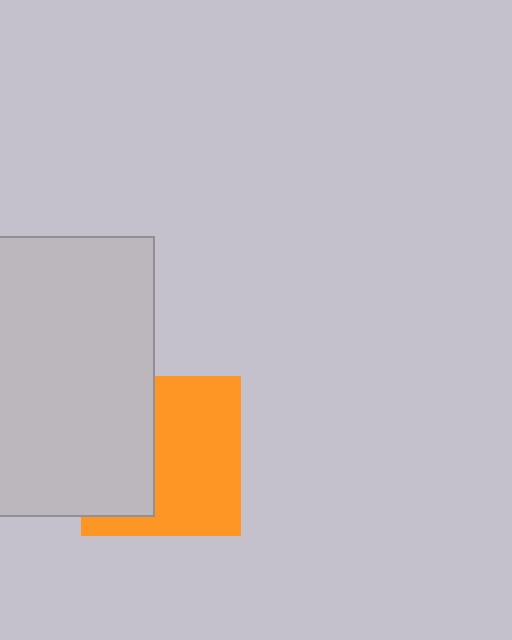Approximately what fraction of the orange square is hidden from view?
Roughly 41% of the orange square is hidden behind the light gray rectangle.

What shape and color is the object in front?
The object in front is a light gray rectangle.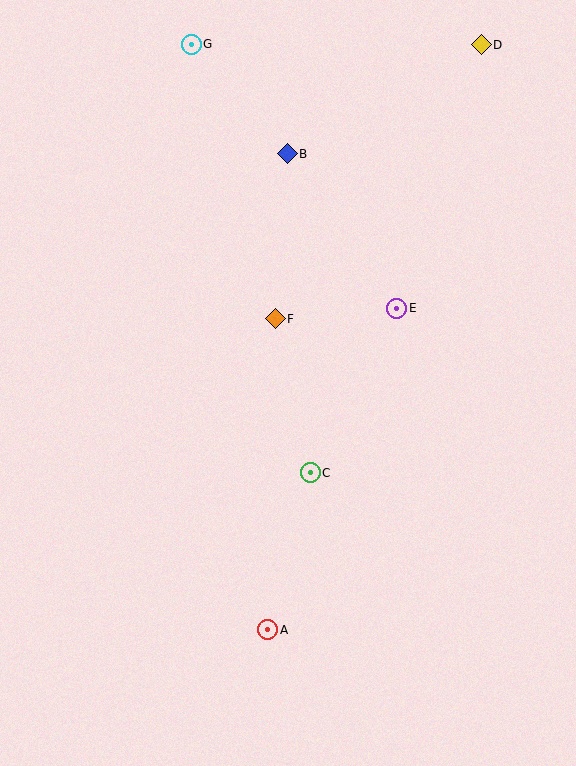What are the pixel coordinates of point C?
Point C is at (310, 473).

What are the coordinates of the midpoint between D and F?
The midpoint between D and F is at (378, 182).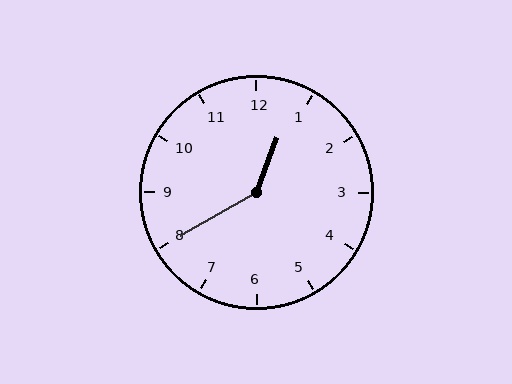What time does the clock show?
12:40.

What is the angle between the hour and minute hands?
Approximately 140 degrees.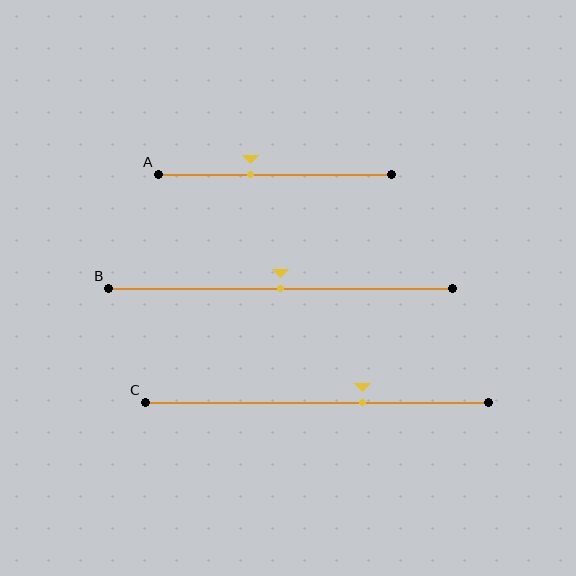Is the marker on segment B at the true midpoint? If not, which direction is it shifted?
Yes, the marker on segment B is at the true midpoint.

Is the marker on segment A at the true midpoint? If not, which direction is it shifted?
No, the marker on segment A is shifted to the left by about 10% of the segment length.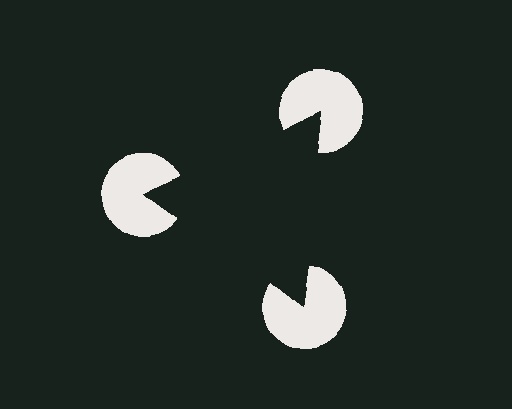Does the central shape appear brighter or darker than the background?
It typically appears slightly darker than the background, even though no actual brightness change is drawn.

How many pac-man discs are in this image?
There are 3 — one at each vertex of the illusory triangle.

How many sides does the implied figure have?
3 sides.